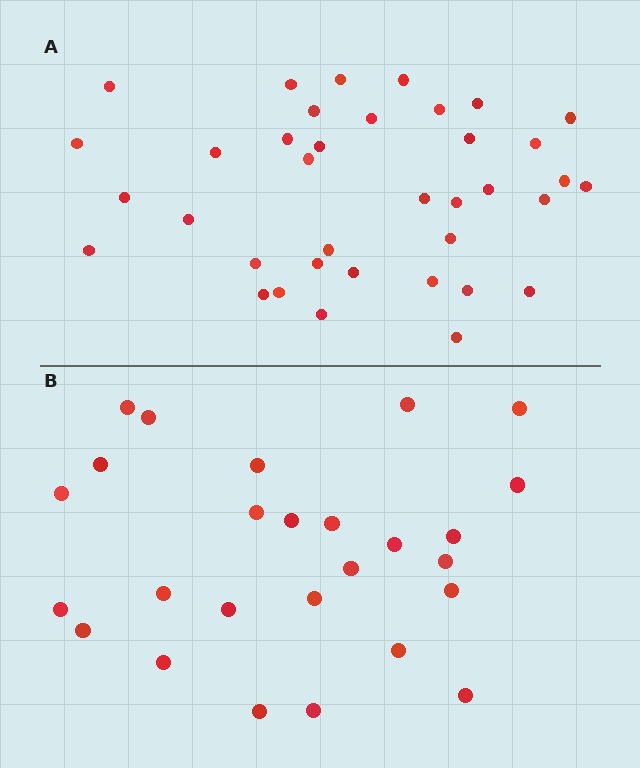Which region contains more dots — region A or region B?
Region A (the top region) has more dots.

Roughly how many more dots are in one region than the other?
Region A has roughly 12 or so more dots than region B.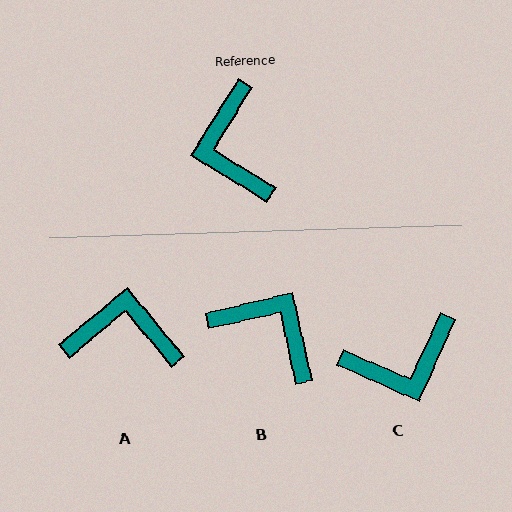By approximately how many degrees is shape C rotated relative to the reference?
Approximately 97 degrees counter-clockwise.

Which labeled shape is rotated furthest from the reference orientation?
B, about 136 degrees away.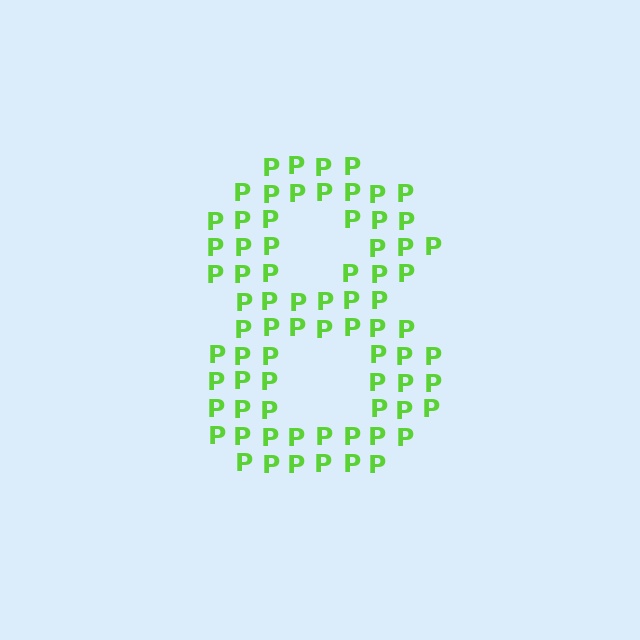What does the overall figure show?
The overall figure shows the digit 8.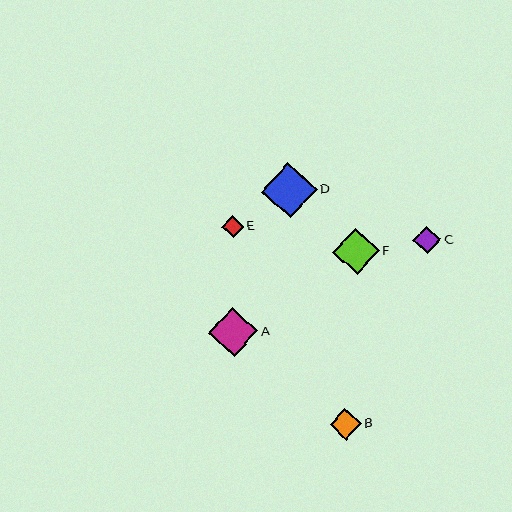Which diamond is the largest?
Diamond D is the largest with a size of approximately 55 pixels.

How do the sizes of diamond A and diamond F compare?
Diamond A and diamond F are approximately the same size.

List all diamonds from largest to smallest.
From largest to smallest: D, A, F, B, C, E.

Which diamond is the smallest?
Diamond E is the smallest with a size of approximately 22 pixels.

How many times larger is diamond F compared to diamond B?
Diamond F is approximately 1.5 times the size of diamond B.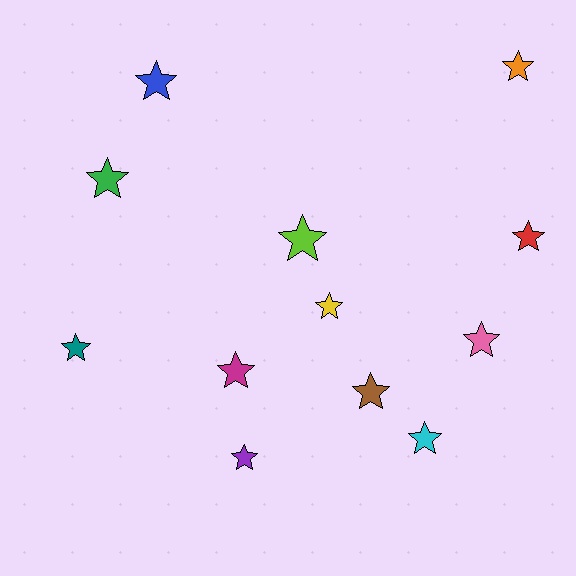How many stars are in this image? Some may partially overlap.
There are 12 stars.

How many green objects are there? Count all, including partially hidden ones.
There is 1 green object.